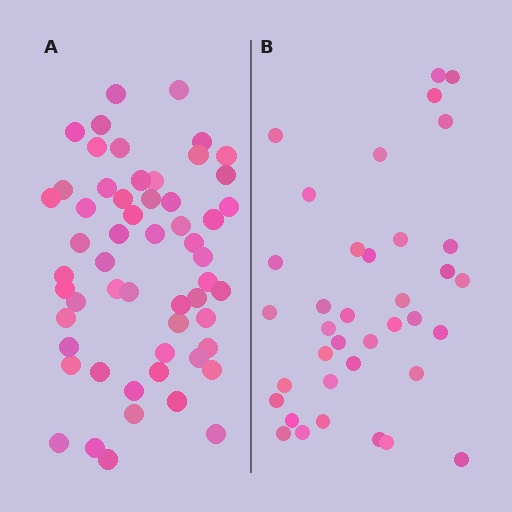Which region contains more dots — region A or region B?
Region A (the left region) has more dots.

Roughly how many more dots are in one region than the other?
Region A has approximately 20 more dots than region B.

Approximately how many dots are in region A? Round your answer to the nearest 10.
About 60 dots. (The exact count is 56, which rounds to 60.)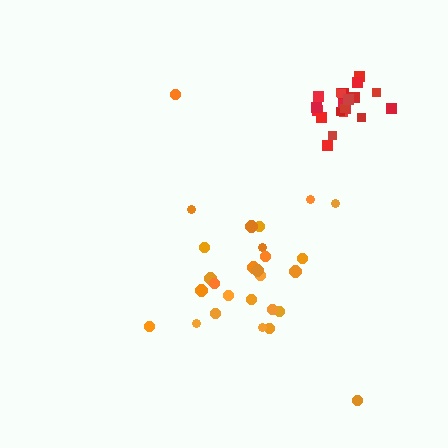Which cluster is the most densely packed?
Red.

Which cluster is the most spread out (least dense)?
Orange.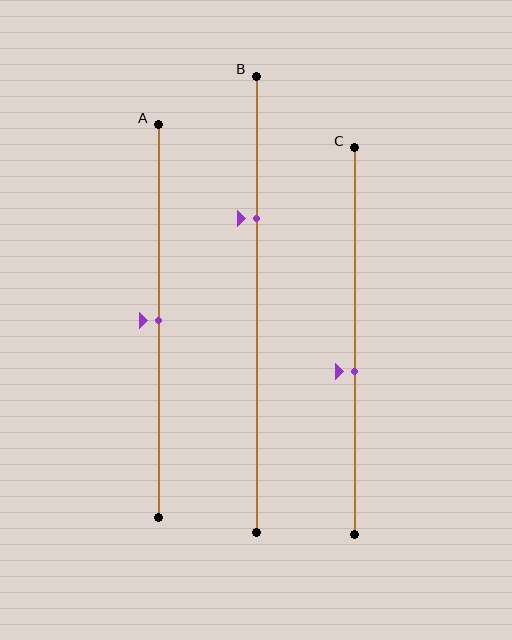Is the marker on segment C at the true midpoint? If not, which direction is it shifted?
No, the marker on segment C is shifted downward by about 8% of the segment length.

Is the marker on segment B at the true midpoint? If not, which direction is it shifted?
No, the marker on segment B is shifted upward by about 19% of the segment length.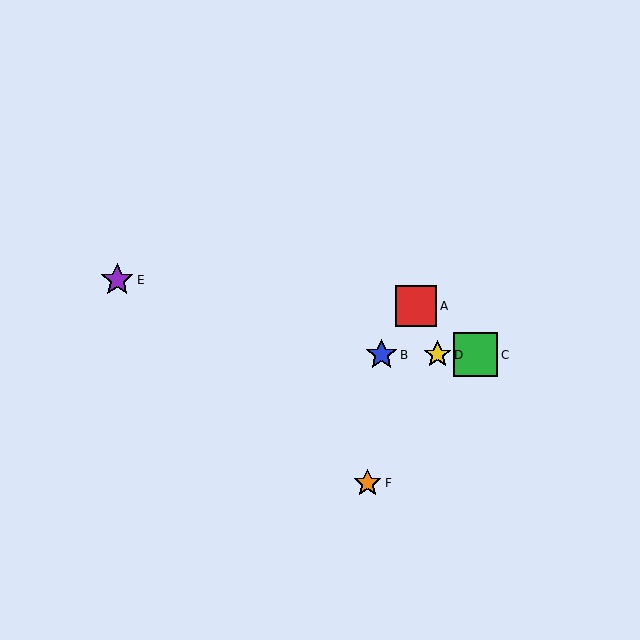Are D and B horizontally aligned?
Yes, both are at y≈355.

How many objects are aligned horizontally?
3 objects (B, C, D) are aligned horizontally.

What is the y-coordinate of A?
Object A is at y≈306.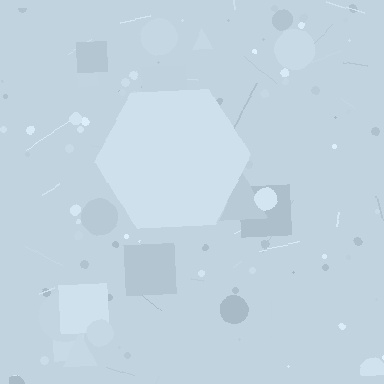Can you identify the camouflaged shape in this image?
The camouflaged shape is a hexagon.